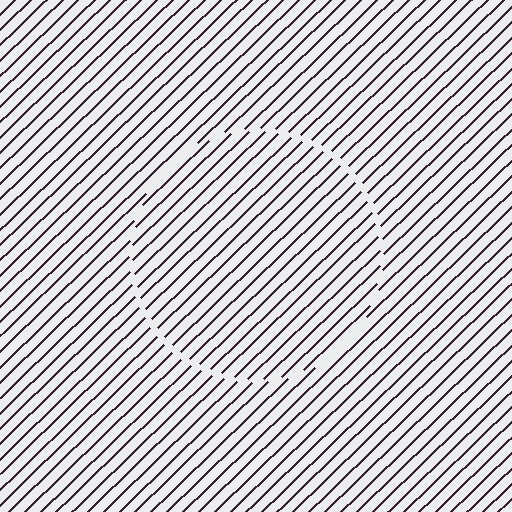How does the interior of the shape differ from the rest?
The interior of the shape contains the same grating, shifted by half a period — the contour is defined by the phase discontinuity where line-ends from the inner and outer gratings abut.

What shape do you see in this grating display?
An illusory circle. The interior of the shape contains the same grating, shifted by half a period — the contour is defined by the phase discontinuity where line-ends from the inner and outer gratings abut.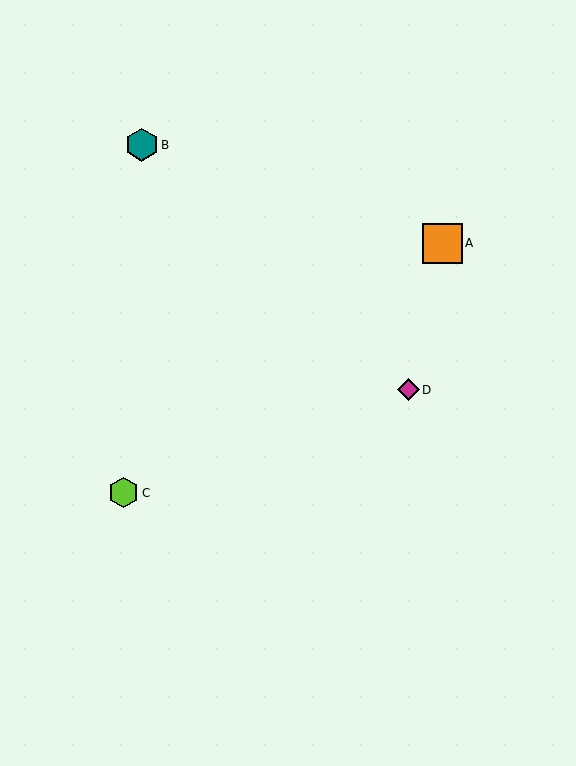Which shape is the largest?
The orange square (labeled A) is the largest.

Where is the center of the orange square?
The center of the orange square is at (442, 243).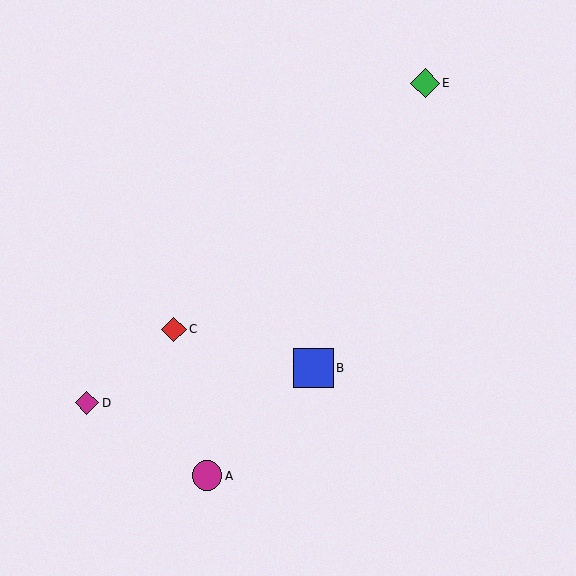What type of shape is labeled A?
Shape A is a magenta circle.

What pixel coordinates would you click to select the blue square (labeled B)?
Click at (313, 368) to select the blue square B.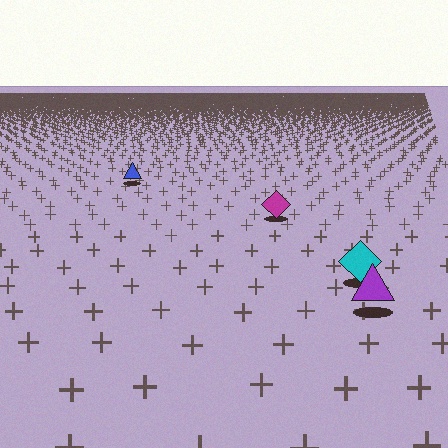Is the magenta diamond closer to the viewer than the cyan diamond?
No. The cyan diamond is closer — you can tell from the texture gradient: the ground texture is coarser near it.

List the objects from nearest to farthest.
From nearest to farthest: the purple triangle, the cyan diamond, the magenta diamond, the blue triangle.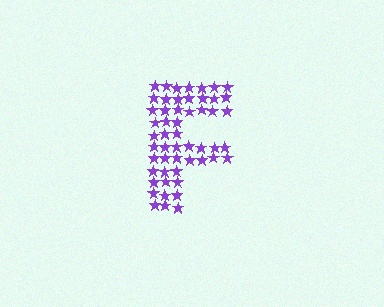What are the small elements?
The small elements are stars.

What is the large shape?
The large shape is the letter F.